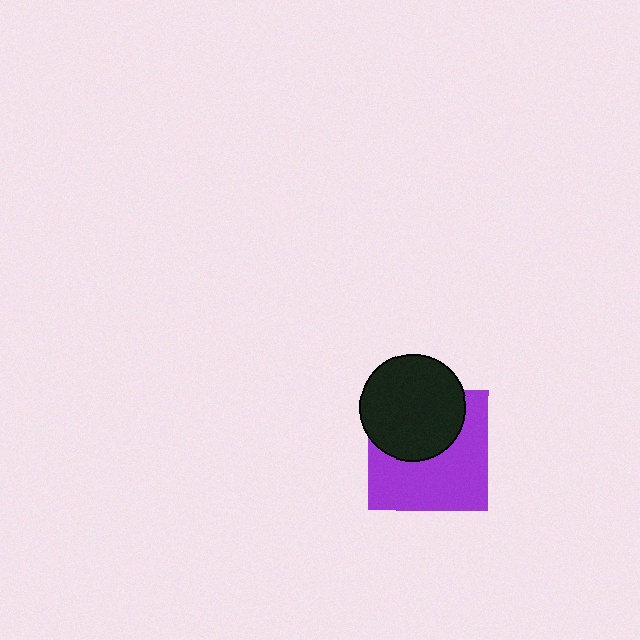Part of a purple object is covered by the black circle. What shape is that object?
It is a square.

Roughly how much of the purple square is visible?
About half of it is visible (roughly 58%).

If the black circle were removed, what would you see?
You would see the complete purple square.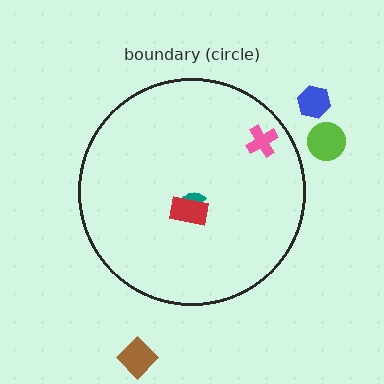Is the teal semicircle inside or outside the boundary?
Inside.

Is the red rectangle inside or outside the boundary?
Inside.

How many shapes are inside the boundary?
3 inside, 3 outside.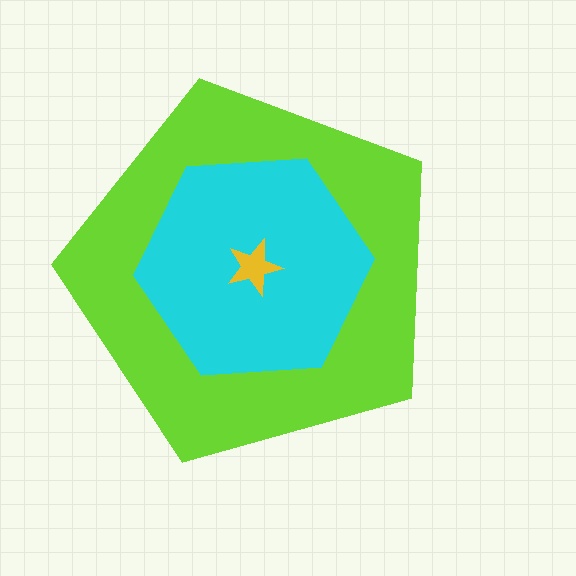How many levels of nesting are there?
3.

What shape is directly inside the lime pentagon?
The cyan hexagon.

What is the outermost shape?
The lime pentagon.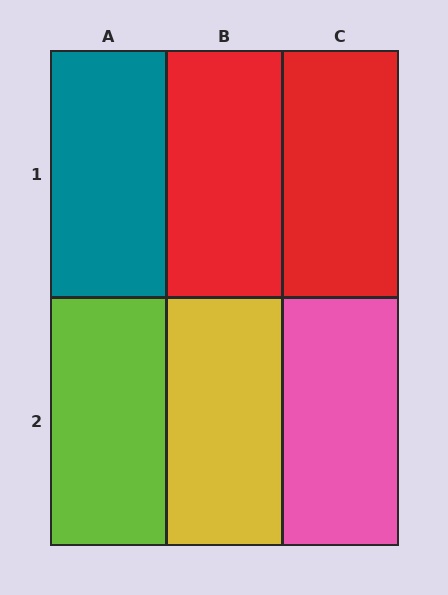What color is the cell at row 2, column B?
Yellow.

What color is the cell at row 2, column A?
Lime.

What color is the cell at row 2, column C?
Pink.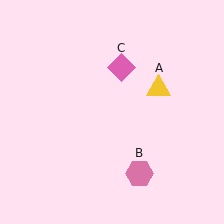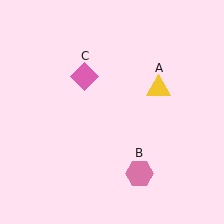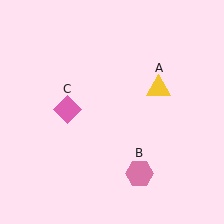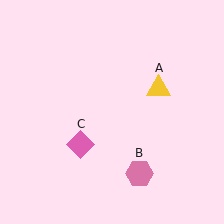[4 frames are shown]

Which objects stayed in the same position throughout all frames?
Yellow triangle (object A) and pink hexagon (object B) remained stationary.